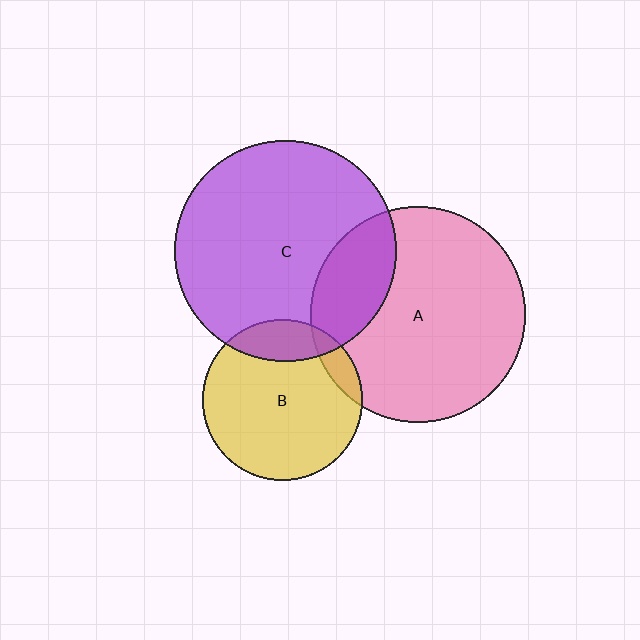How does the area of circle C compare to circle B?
Approximately 1.9 times.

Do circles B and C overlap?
Yes.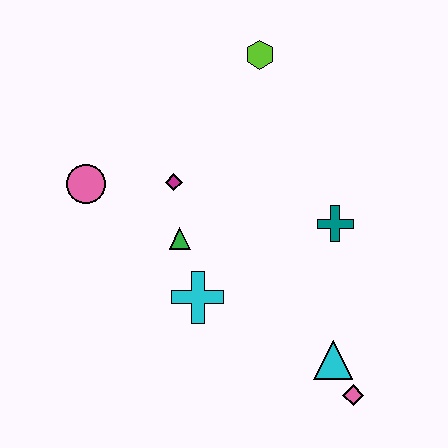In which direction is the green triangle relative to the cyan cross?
The green triangle is above the cyan cross.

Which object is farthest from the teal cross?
The pink circle is farthest from the teal cross.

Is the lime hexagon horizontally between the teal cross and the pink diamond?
No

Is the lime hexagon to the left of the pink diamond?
Yes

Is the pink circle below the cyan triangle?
No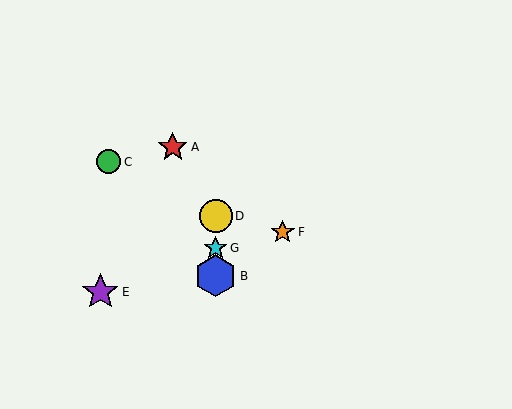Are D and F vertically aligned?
No, D is at x≈216 and F is at x≈283.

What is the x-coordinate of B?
Object B is at x≈216.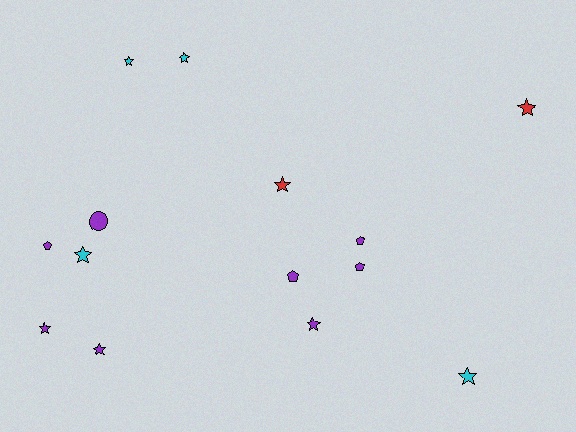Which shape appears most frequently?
Star, with 9 objects.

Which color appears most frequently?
Purple, with 8 objects.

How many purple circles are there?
There is 1 purple circle.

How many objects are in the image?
There are 14 objects.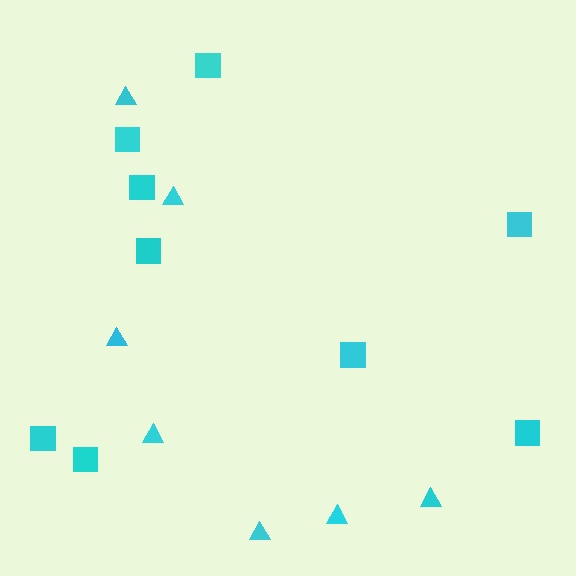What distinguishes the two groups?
There are 2 groups: one group of triangles (7) and one group of squares (9).